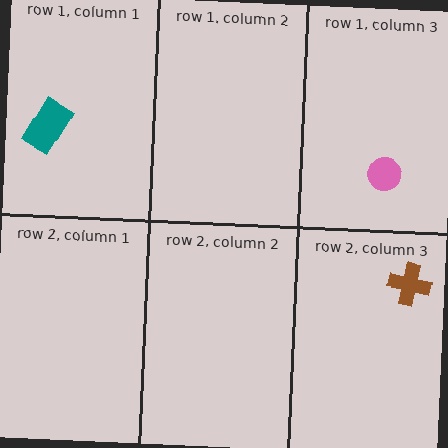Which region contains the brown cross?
The row 2, column 3 region.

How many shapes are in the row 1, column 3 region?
1.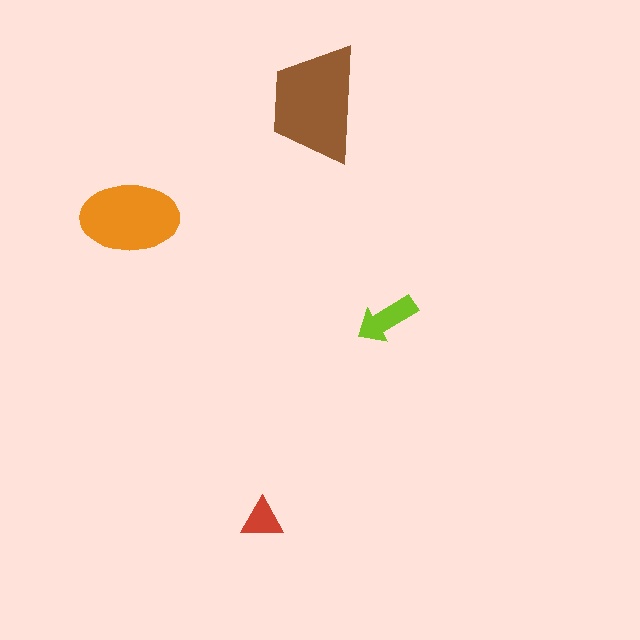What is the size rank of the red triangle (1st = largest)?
4th.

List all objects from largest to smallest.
The brown trapezoid, the orange ellipse, the lime arrow, the red triangle.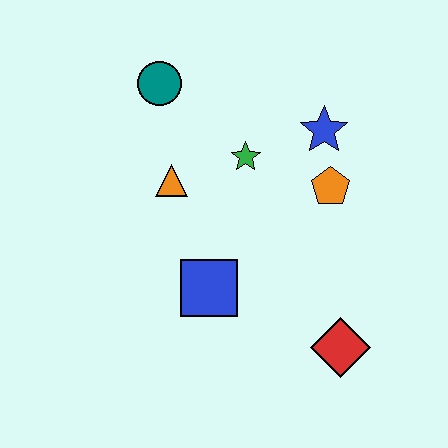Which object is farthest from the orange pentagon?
The teal circle is farthest from the orange pentagon.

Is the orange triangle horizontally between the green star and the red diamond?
No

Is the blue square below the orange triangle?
Yes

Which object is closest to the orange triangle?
The green star is closest to the orange triangle.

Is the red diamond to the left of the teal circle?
No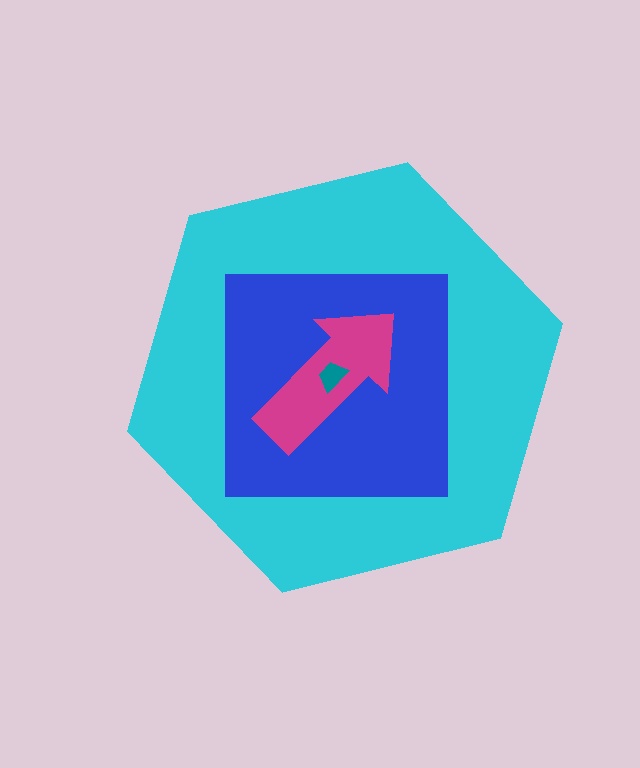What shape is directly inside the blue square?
The magenta arrow.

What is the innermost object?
The teal trapezoid.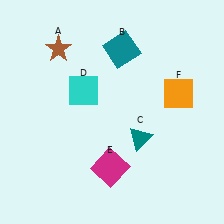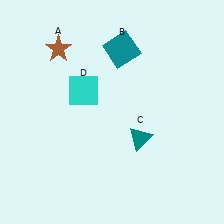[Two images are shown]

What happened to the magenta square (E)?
The magenta square (E) was removed in Image 2. It was in the bottom-left area of Image 1.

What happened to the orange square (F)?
The orange square (F) was removed in Image 2. It was in the top-right area of Image 1.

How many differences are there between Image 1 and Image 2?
There are 2 differences between the two images.